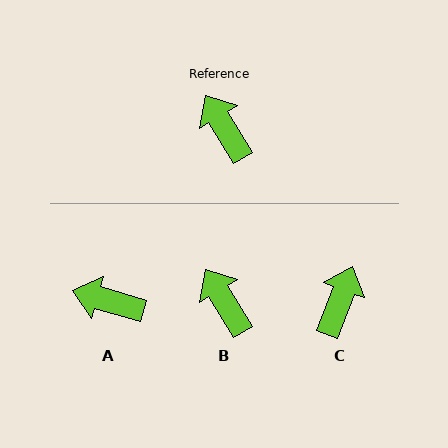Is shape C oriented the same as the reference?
No, it is off by about 51 degrees.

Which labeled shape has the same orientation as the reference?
B.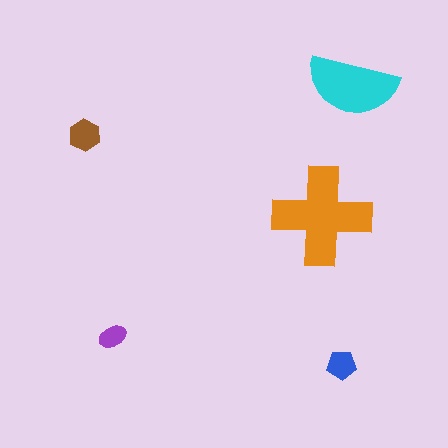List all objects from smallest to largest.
The purple ellipse, the blue pentagon, the brown hexagon, the cyan semicircle, the orange cross.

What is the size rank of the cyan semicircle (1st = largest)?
2nd.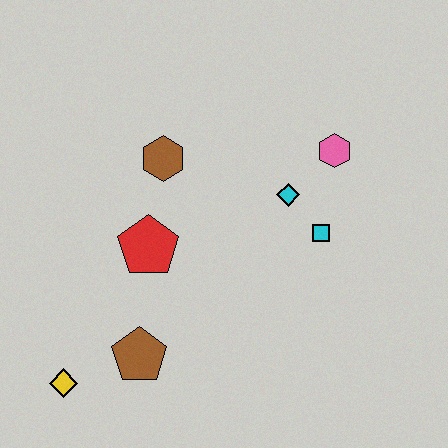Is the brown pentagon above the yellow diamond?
Yes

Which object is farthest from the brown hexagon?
The yellow diamond is farthest from the brown hexagon.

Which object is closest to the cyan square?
The cyan diamond is closest to the cyan square.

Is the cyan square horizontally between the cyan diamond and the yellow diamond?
No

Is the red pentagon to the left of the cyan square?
Yes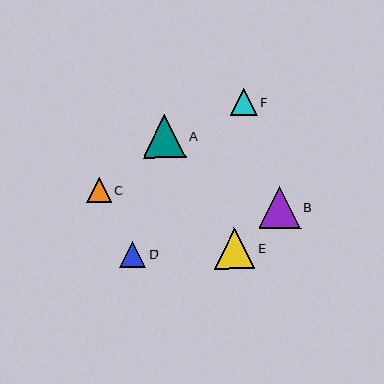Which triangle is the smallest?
Triangle C is the smallest with a size of approximately 25 pixels.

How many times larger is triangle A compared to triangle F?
Triangle A is approximately 1.6 times the size of triangle F.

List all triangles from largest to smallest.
From largest to smallest: A, B, E, F, D, C.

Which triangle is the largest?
Triangle A is the largest with a size of approximately 43 pixels.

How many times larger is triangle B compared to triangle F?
Triangle B is approximately 1.5 times the size of triangle F.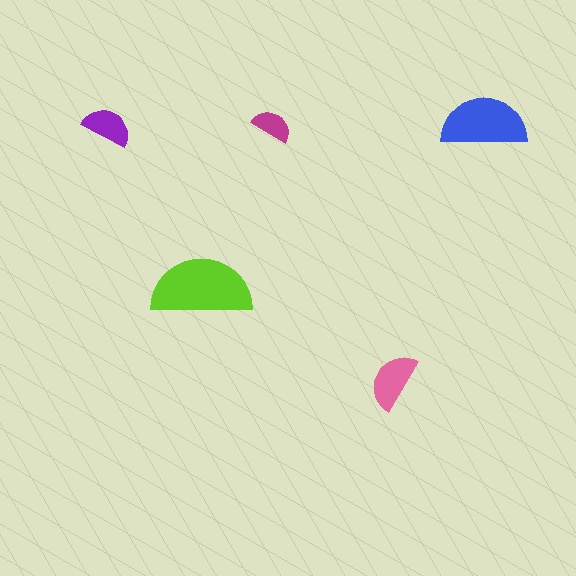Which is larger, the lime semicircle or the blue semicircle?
The lime one.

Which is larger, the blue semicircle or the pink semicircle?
The blue one.